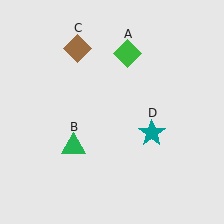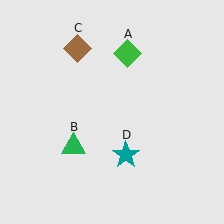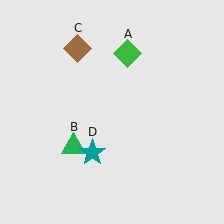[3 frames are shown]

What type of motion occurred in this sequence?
The teal star (object D) rotated clockwise around the center of the scene.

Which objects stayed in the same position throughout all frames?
Green diamond (object A) and green triangle (object B) and brown diamond (object C) remained stationary.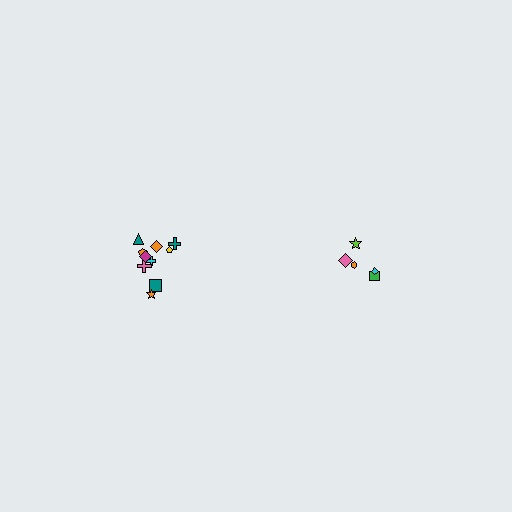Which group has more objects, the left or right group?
The left group.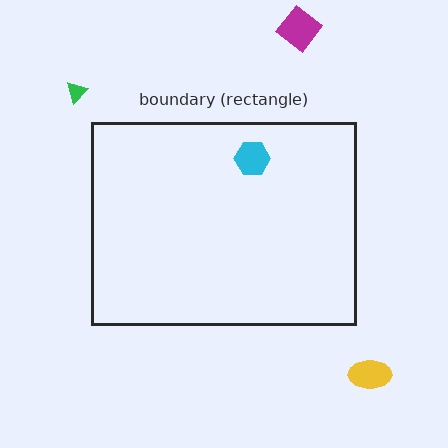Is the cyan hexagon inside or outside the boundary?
Inside.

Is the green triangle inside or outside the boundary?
Outside.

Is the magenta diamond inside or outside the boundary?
Outside.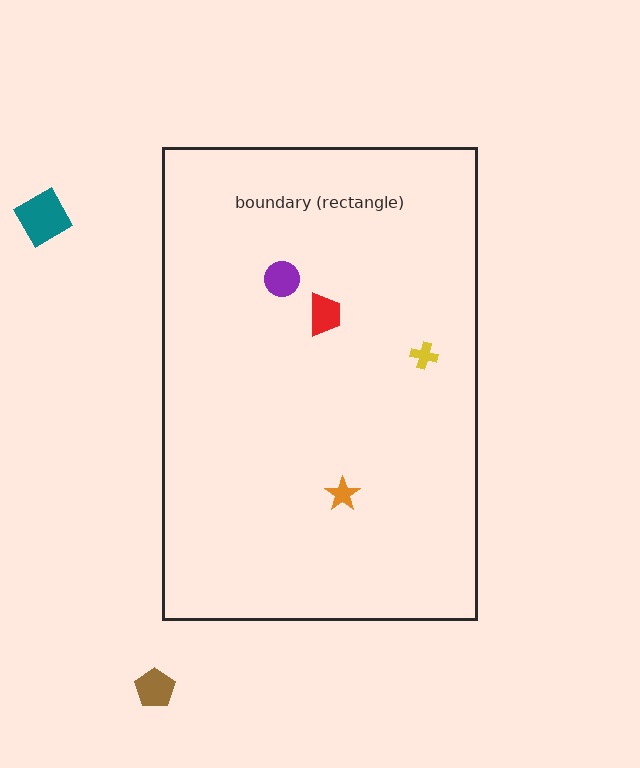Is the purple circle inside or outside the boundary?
Inside.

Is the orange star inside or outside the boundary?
Inside.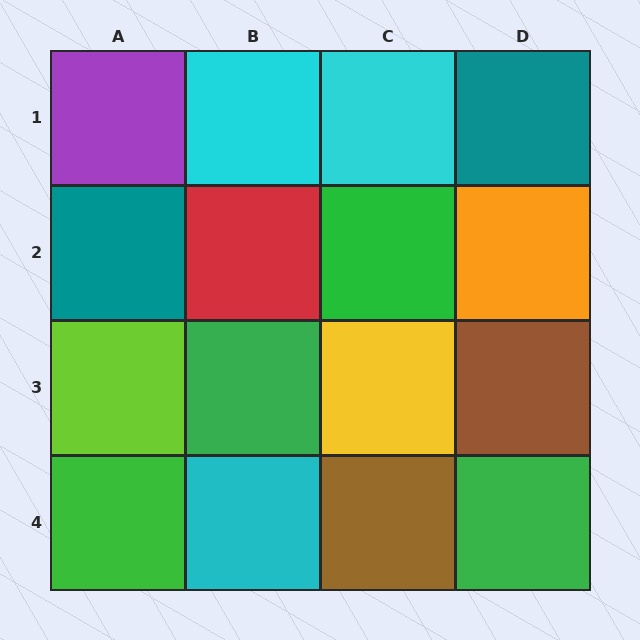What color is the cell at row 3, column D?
Brown.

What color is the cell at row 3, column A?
Lime.